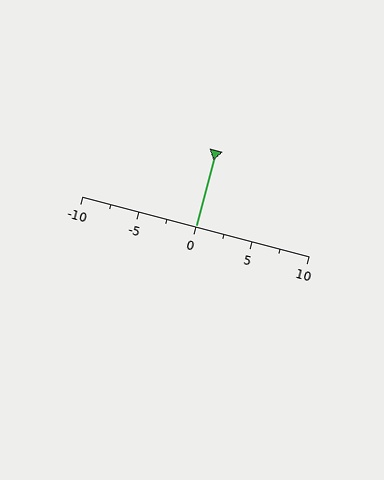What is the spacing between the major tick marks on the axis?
The major ticks are spaced 5 apart.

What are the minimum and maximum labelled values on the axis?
The axis runs from -10 to 10.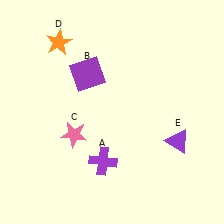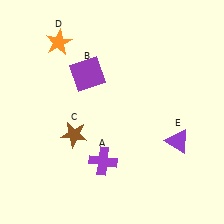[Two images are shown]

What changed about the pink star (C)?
In Image 1, C is pink. In Image 2, it changed to brown.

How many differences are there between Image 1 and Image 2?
There is 1 difference between the two images.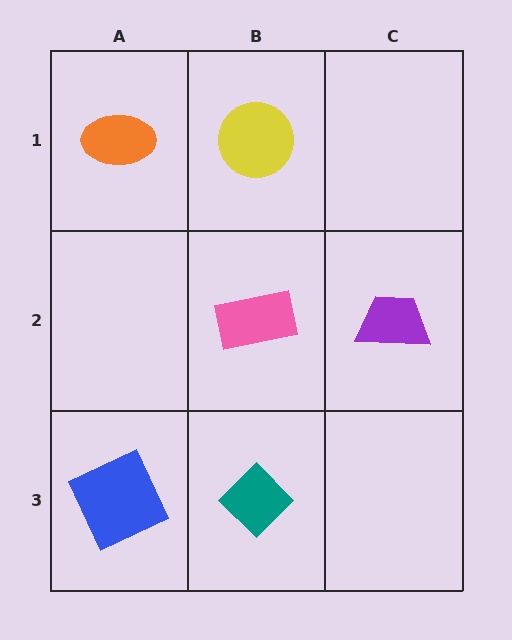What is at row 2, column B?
A pink rectangle.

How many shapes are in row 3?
2 shapes.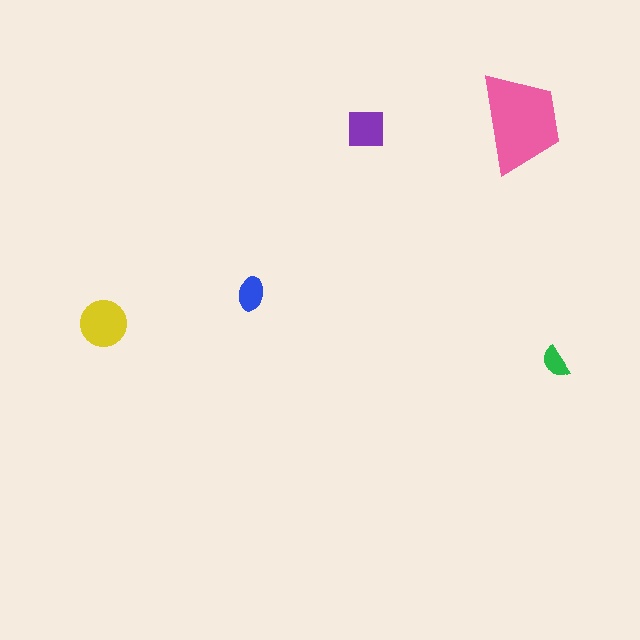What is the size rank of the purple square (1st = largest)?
3rd.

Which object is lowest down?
The green semicircle is bottommost.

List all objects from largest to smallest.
The pink trapezoid, the yellow circle, the purple square, the blue ellipse, the green semicircle.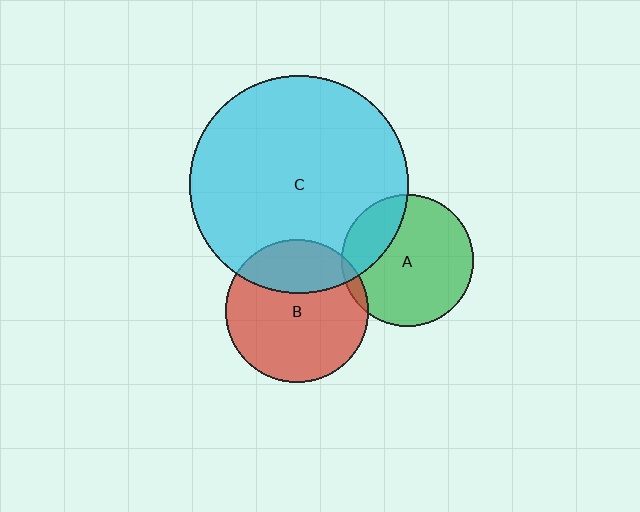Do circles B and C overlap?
Yes.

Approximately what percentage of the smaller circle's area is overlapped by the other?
Approximately 30%.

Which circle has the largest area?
Circle C (cyan).